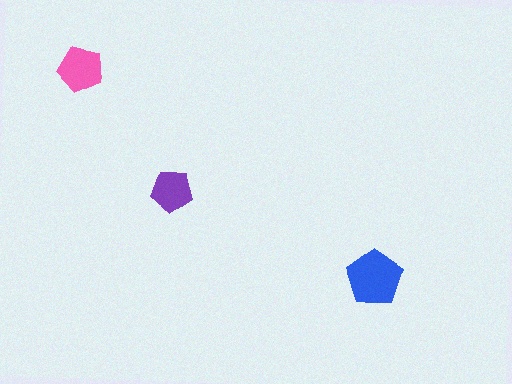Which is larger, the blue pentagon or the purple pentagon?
The blue one.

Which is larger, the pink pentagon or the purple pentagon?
The pink one.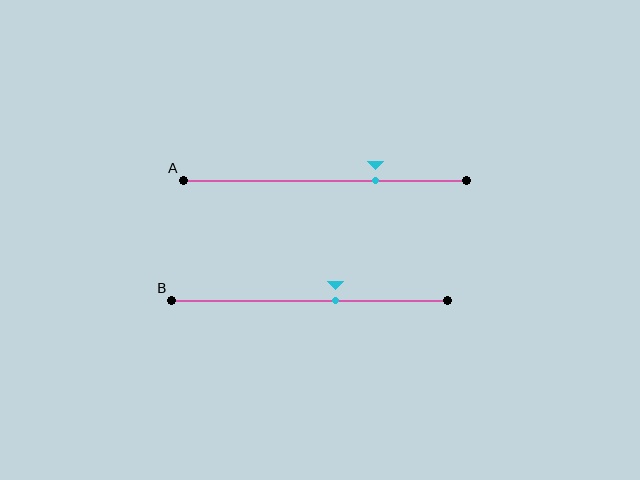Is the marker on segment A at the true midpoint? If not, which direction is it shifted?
No, the marker on segment A is shifted to the right by about 18% of the segment length.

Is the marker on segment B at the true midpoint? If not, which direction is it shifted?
No, the marker on segment B is shifted to the right by about 9% of the segment length.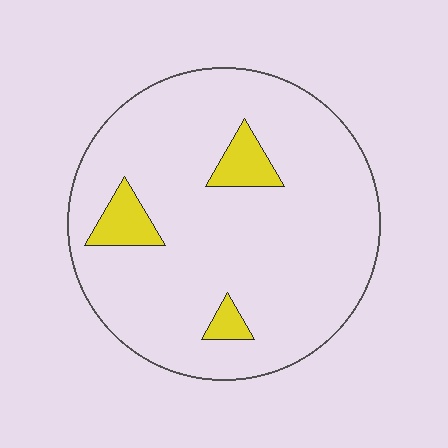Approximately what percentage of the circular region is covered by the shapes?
Approximately 10%.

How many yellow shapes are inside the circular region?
3.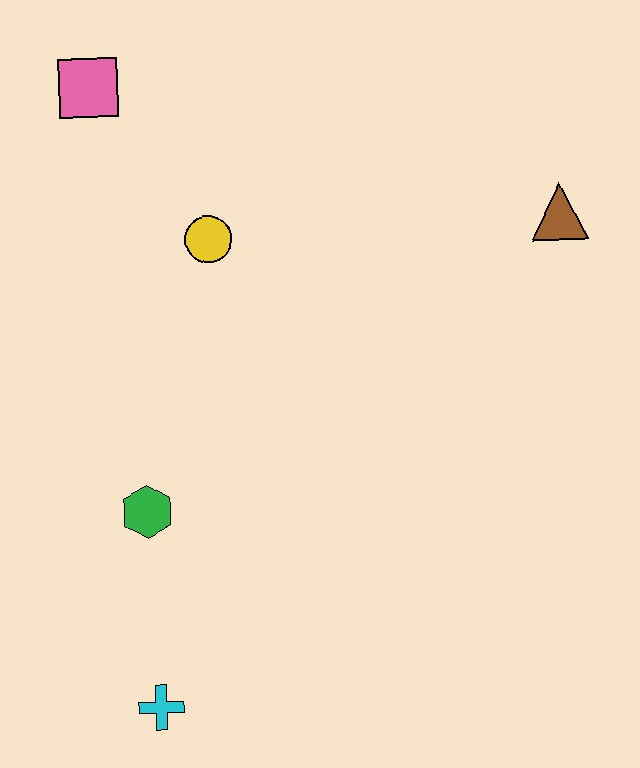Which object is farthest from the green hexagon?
The brown triangle is farthest from the green hexagon.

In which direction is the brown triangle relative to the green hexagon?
The brown triangle is to the right of the green hexagon.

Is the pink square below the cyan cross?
No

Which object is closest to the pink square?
The yellow circle is closest to the pink square.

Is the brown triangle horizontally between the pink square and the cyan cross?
No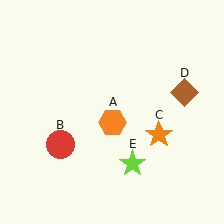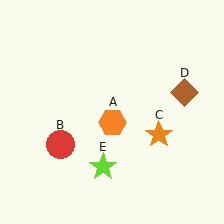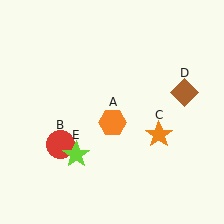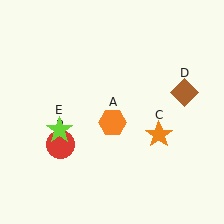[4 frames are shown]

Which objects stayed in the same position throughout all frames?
Orange hexagon (object A) and red circle (object B) and orange star (object C) and brown diamond (object D) remained stationary.